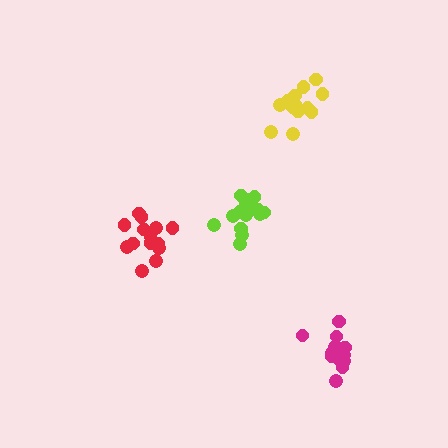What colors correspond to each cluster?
The clusters are colored: red, yellow, lime, magenta.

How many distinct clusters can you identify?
There are 4 distinct clusters.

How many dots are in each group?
Group 1: 14 dots, Group 2: 13 dots, Group 3: 15 dots, Group 4: 14 dots (56 total).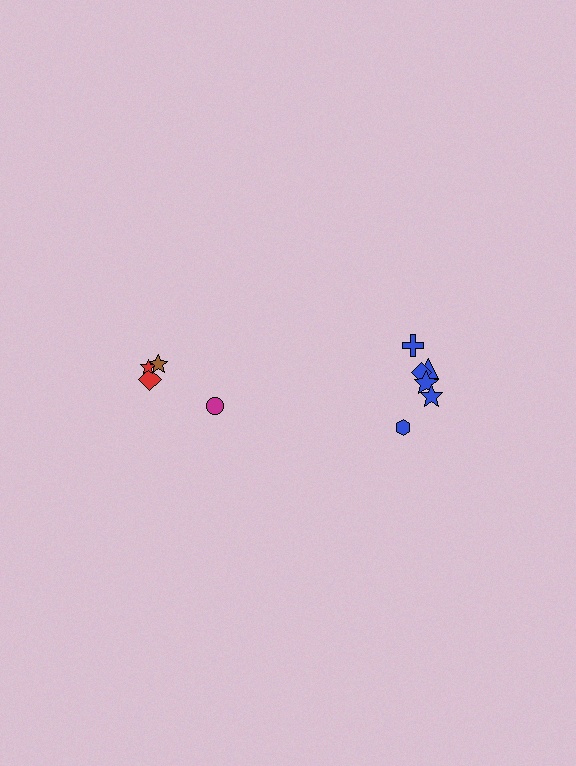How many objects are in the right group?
There are 6 objects.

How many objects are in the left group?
There are 4 objects.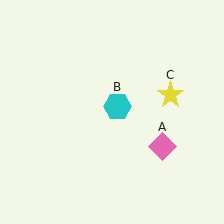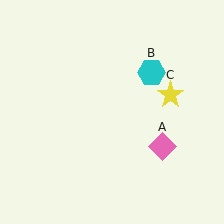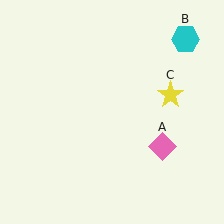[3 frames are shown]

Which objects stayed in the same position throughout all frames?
Pink diamond (object A) and yellow star (object C) remained stationary.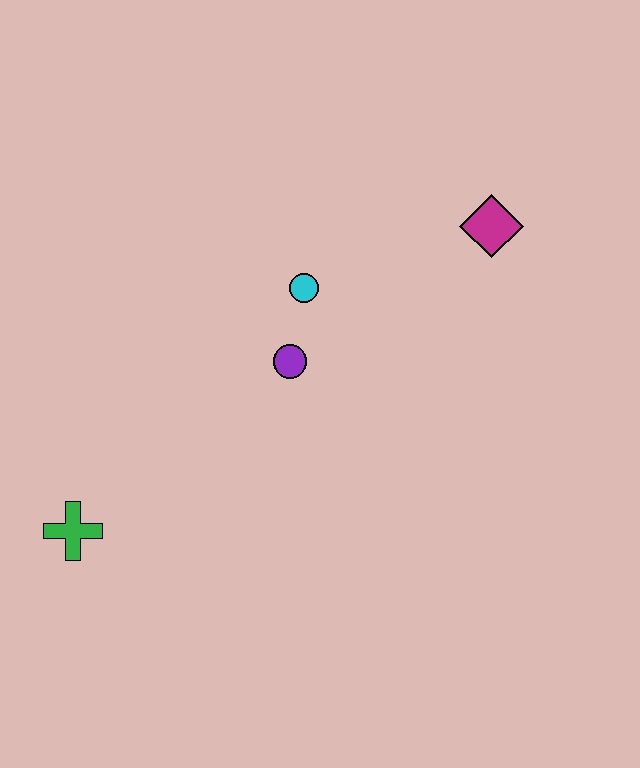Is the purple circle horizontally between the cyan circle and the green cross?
Yes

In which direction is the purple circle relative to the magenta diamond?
The purple circle is to the left of the magenta diamond.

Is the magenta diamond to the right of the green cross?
Yes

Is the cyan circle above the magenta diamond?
No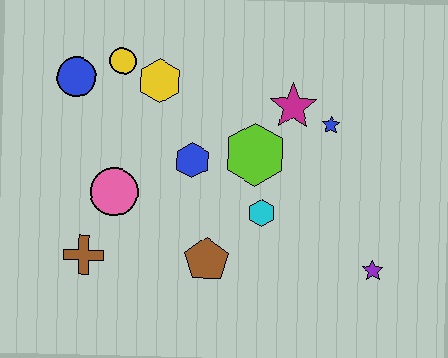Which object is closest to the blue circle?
The yellow circle is closest to the blue circle.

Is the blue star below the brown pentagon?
No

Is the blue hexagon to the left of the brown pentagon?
Yes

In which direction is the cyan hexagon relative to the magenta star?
The cyan hexagon is below the magenta star.